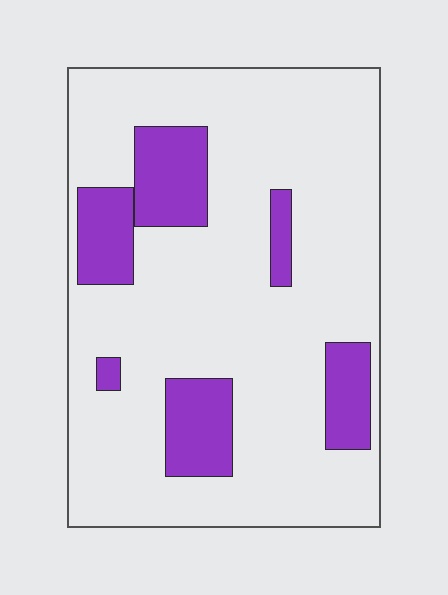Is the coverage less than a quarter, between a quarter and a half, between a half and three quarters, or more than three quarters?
Less than a quarter.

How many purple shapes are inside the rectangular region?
6.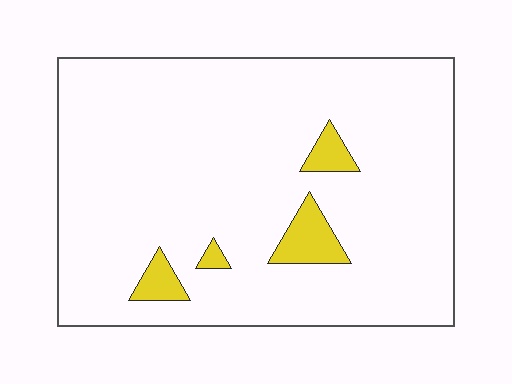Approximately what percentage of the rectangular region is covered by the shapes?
Approximately 5%.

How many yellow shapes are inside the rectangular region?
4.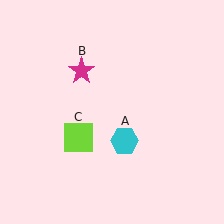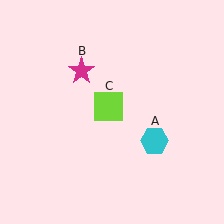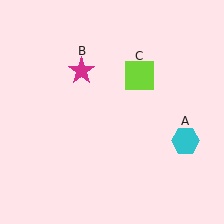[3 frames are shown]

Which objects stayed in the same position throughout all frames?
Magenta star (object B) remained stationary.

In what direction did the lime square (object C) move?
The lime square (object C) moved up and to the right.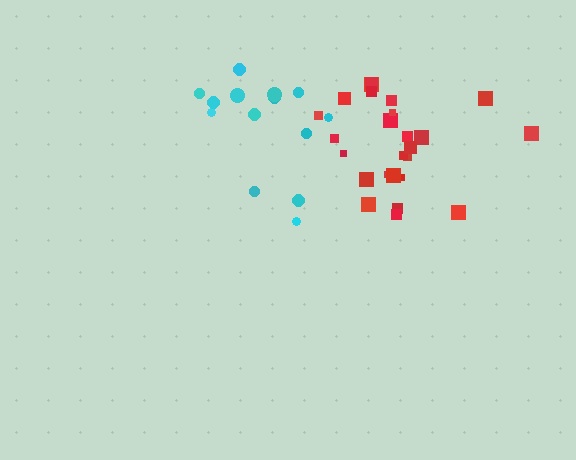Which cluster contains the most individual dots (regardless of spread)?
Red (26).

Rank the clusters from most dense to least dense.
red, cyan.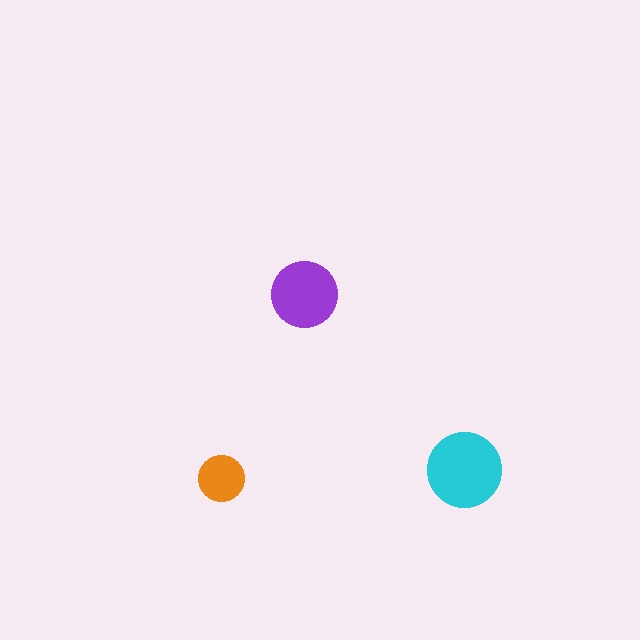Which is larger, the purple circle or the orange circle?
The purple one.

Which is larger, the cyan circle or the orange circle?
The cyan one.